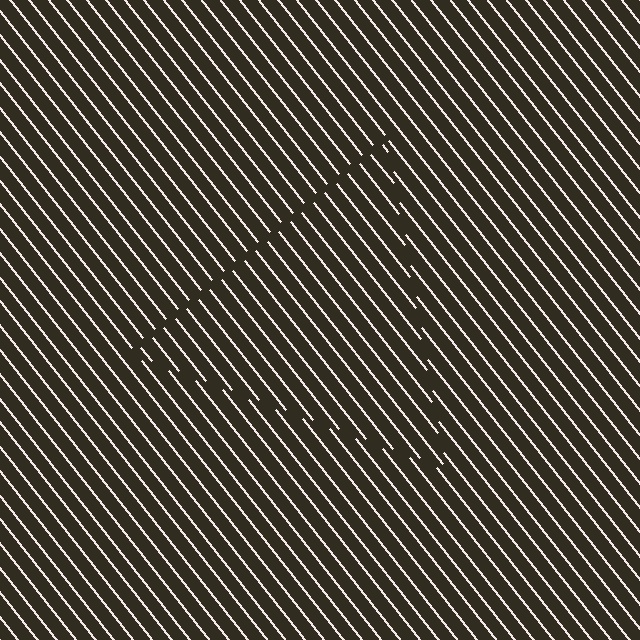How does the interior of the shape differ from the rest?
The interior of the shape contains the same grating, shifted by half a period — the contour is defined by the phase discontinuity where line-ends from the inner and outer gratings abut.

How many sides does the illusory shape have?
3 sides — the line-ends trace a triangle.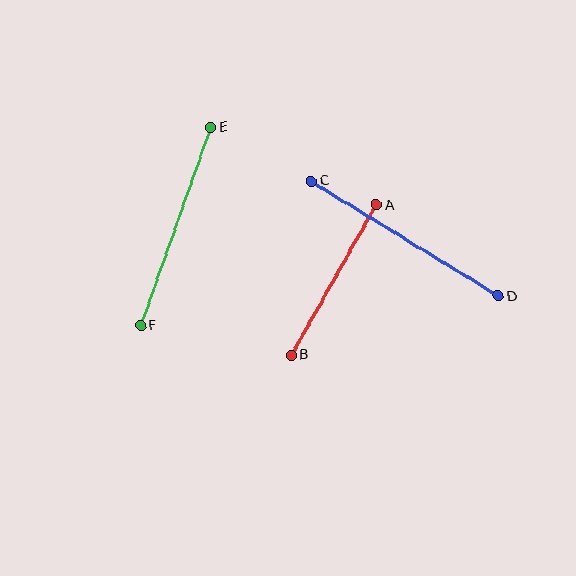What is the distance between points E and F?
The distance is approximately 210 pixels.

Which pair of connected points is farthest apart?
Points C and D are farthest apart.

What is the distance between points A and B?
The distance is approximately 173 pixels.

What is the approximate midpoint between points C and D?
The midpoint is at approximately (405, 239) pixels.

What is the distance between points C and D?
The distance is approximately 219 pixels.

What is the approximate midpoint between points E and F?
The midpoint is at approximately (176, 226) pixels.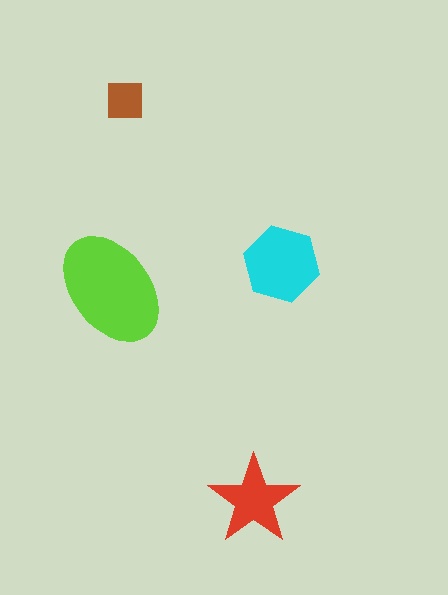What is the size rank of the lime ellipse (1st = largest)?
1st.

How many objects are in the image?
There are 4 objects in the image.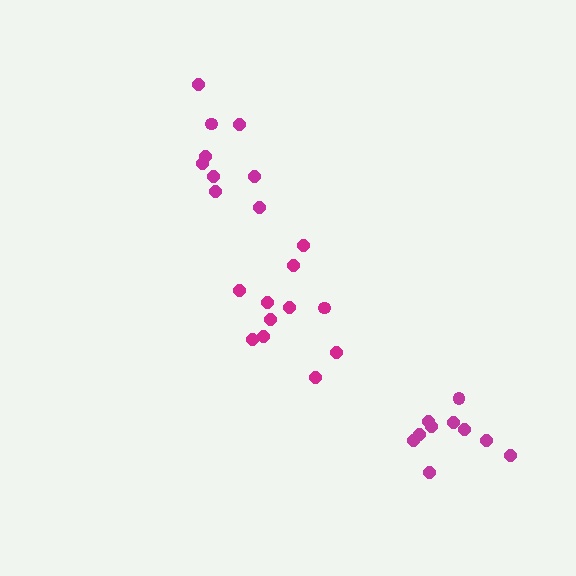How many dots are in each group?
Group 1: 11 dots, Group 2: 10 dots, Group 3: 9 dots (30 total).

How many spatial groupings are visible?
There are 3 spatial groupings.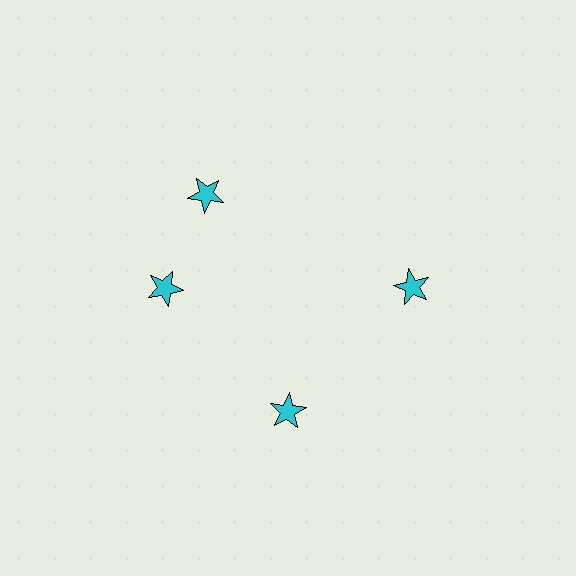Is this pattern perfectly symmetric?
No. The 4 cyan stars are arranged in a ring, but one element near the 12 o'clock position is rotated out of alignment along the ring, breaking the 4-fold rotational symmetry.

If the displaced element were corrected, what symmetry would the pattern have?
It would have 4-fold rotational symmetry — the pattern would map onto itself every 90 degrees.